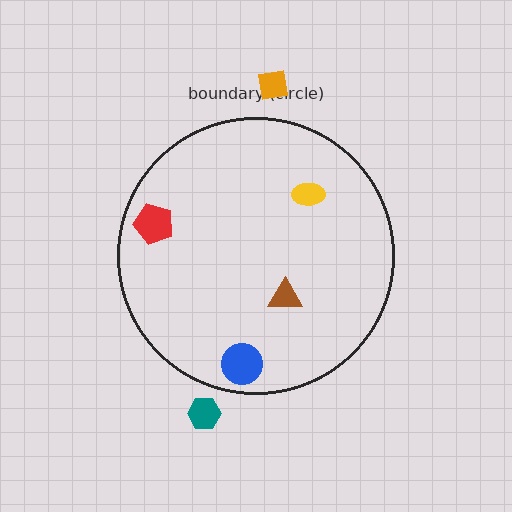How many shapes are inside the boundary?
4 inside, 2 outside.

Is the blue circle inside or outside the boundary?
Inside.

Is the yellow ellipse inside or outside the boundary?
Inside.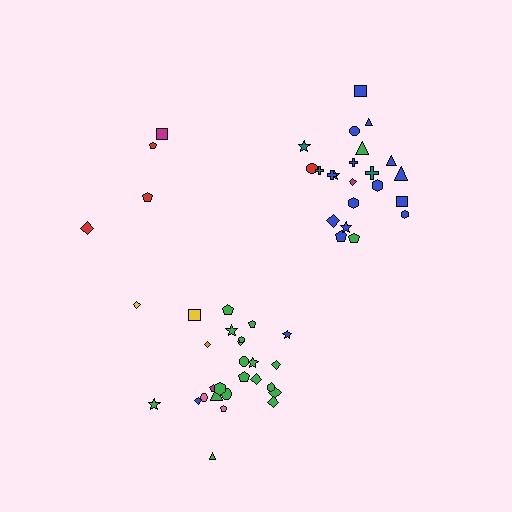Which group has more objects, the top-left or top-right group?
The top-right group.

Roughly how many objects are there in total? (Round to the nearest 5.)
Roughly 50 objects in total.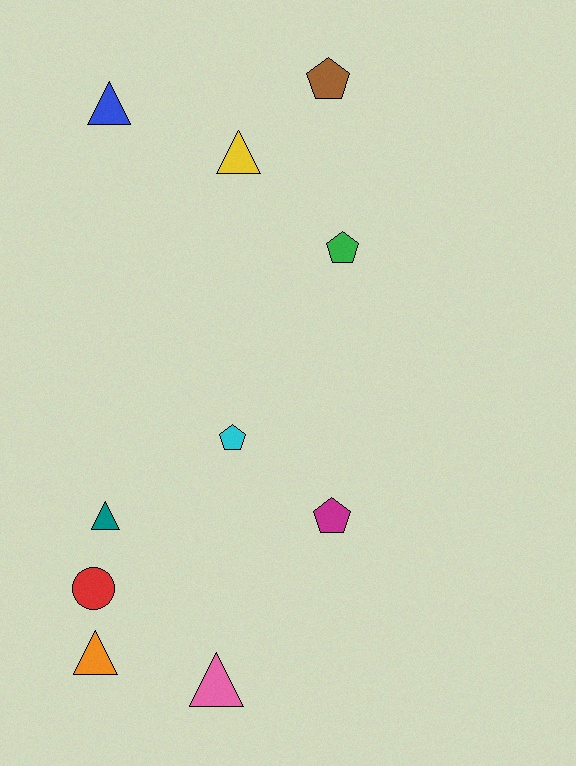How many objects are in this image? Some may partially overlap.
There are 10 objects.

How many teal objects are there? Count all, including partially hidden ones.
There is 1 teal object.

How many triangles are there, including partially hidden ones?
There are 5 triangles.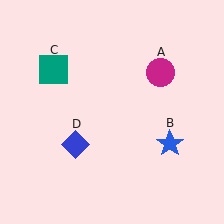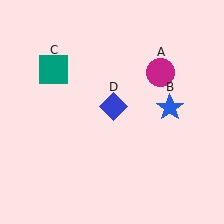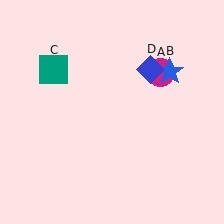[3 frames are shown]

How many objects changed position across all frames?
2 objects changed position: blue star (object B), blue diamond (object D).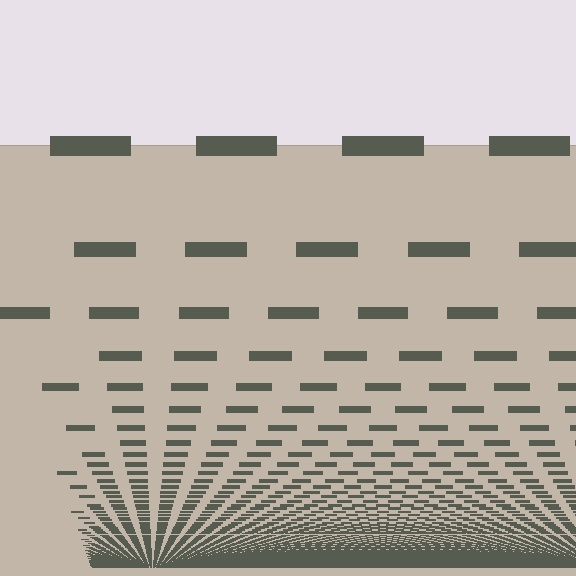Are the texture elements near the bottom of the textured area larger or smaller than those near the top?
Smaller. The gradient is inverted — elements near the bottom are smaller and denser.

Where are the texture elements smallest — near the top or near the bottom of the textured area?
Near the bottom.